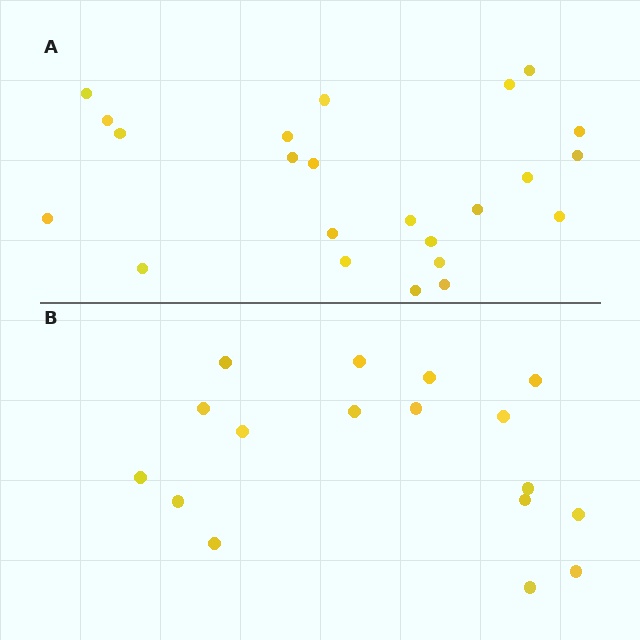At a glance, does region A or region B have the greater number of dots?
Region A (the top region) has more dots.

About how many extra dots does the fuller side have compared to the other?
Region A has about 6 more dots than region B.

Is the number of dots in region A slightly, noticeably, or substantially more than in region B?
Region A has noticeably more, but not dramatically so. The ratio is roughly 1.4 to 1.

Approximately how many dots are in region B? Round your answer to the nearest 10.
About 20 dots. (The exact count is 17, which rounds to 20.)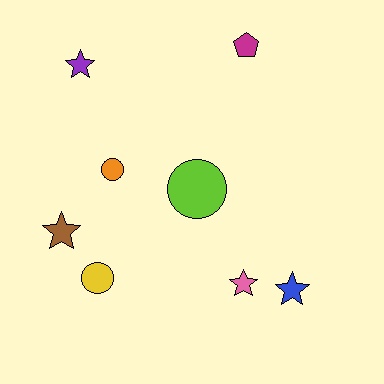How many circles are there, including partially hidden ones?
There are 3 circles.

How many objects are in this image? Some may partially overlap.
There are 8 objects.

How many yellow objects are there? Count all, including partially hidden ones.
There is 1 yellow object.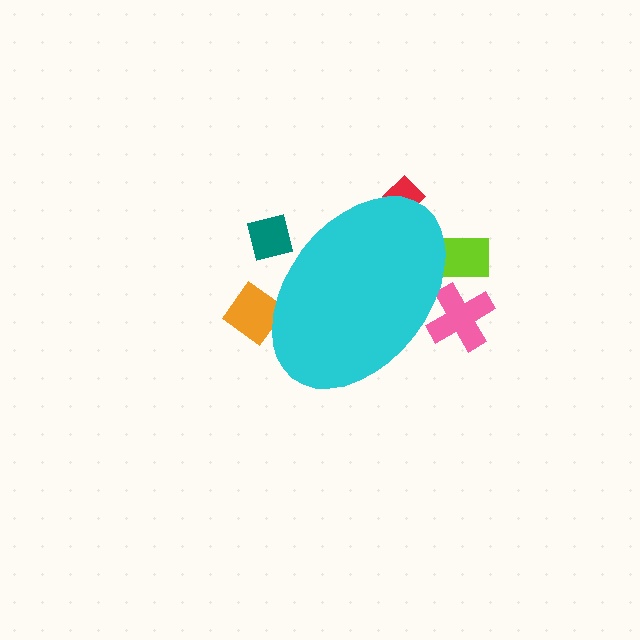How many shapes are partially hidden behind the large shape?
5 shapes are partially hidden.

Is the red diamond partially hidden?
Yes, the red diamond is partially hidden behind the cyan ellipse.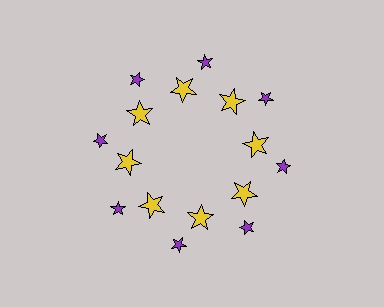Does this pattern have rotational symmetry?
Yes, this pattern has 8-fold rotational symmetry. It looks the same after rotating 45 degrees around the center.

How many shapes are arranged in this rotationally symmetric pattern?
There are 16 shapes, arranged in 8 groups of 2.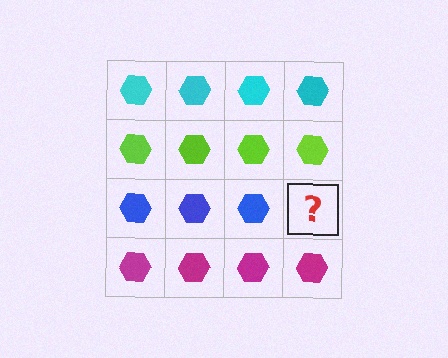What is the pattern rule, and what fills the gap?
The rule is that each row has a consistent color. The gap should be filled with a blue hexagon.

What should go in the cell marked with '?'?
The missing cell should contain a blue hexagon.